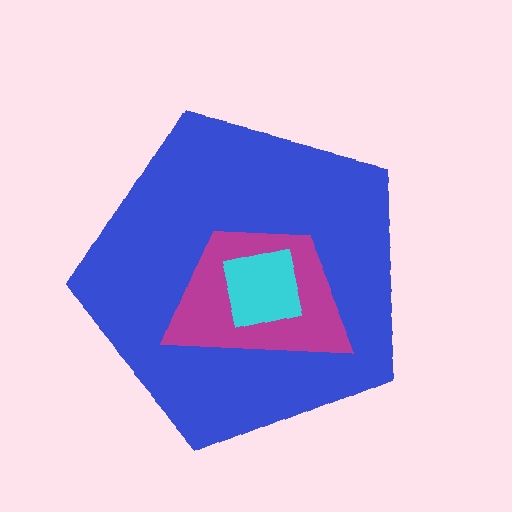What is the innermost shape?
The cyan square.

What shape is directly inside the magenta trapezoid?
The cyan square.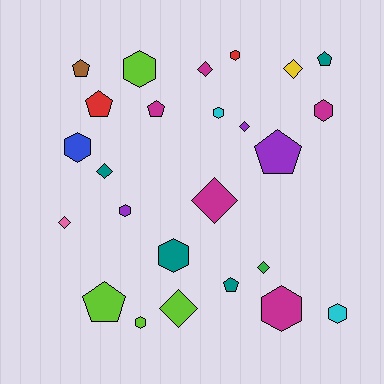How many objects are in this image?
There are 25 objects.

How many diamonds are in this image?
There are 8 diamonds.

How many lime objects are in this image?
There are 4 lime objects.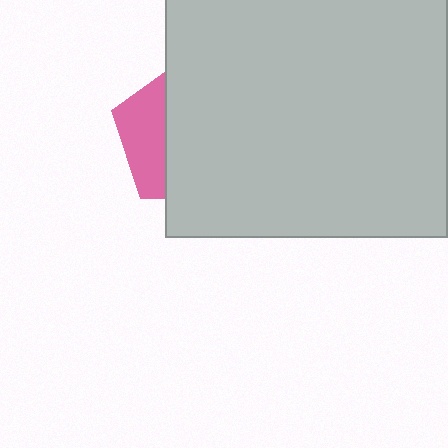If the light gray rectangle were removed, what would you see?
You would see the complete pink pentagon.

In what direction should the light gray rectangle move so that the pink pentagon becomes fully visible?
The light gray rectangle should move right. That is the shortest direction to clear the overlap and leave the pink pentagon fully visible.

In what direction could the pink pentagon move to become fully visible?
The pink pentagon could move left. That would shift it out from behind the light gray rectangle entirely.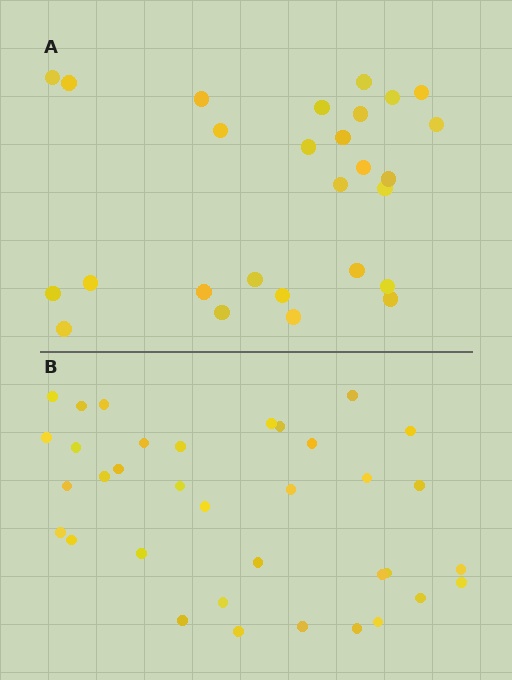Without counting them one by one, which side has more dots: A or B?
Region B (the bottom region) has more dots.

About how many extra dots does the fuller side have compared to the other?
Region B has roughly 8 or so more dots than region A.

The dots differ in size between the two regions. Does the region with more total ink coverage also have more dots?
No. Region A has more total ink coverage because its dots are larger, but region B actually contains more individual dots. Total area can be misleading — the number of items is what matters here.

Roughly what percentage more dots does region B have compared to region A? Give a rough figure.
About 30% more.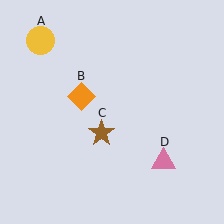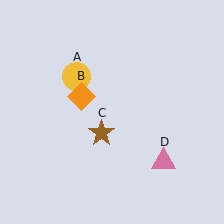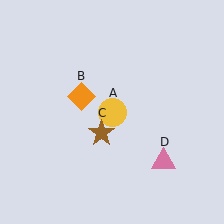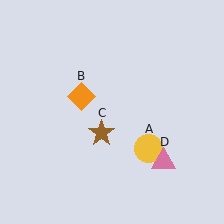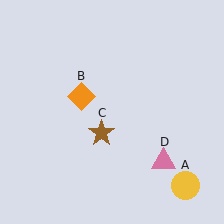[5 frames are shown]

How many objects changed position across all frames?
1 object changed position: yellow circle (object A).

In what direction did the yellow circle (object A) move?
The yellow circle (object A) moved down and to the right.